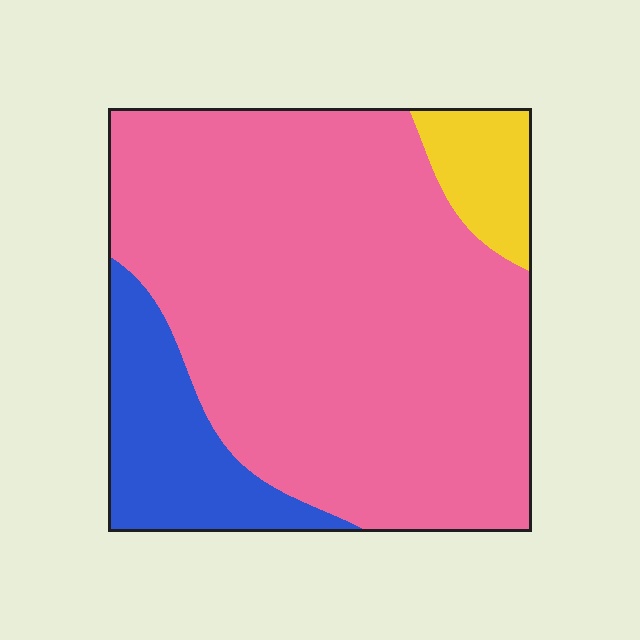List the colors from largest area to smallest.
From largest to smallest: pink, blue, yellow.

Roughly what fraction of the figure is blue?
Blue takes up about one sixth (1/6) of the figure.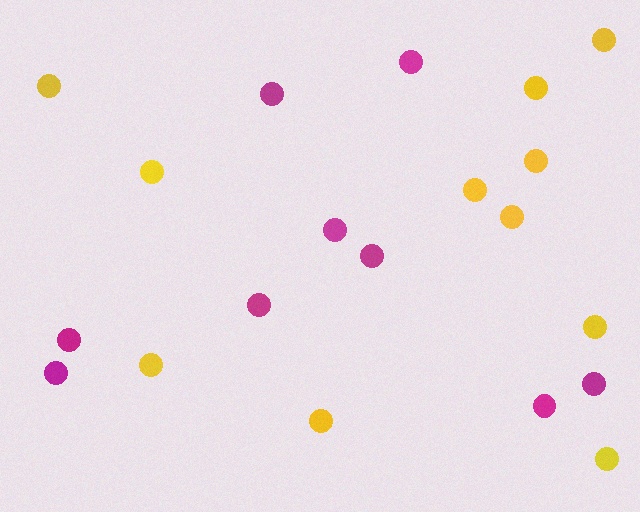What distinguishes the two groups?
There are 2 groups: one group of yellow circles (11) and one group of magenta circles (9).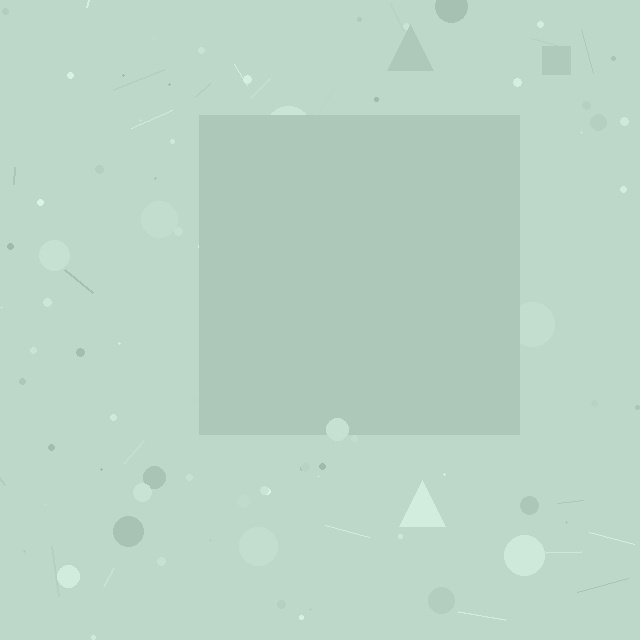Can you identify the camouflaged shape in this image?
The camouflaged shape is a square.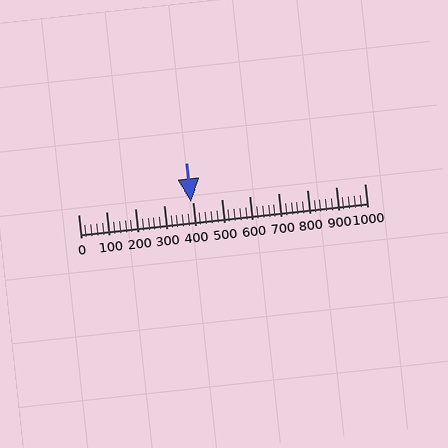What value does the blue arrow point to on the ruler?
The blue arrow points to approximately 395.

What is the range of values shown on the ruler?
The ruler shows values from 0 to 1000.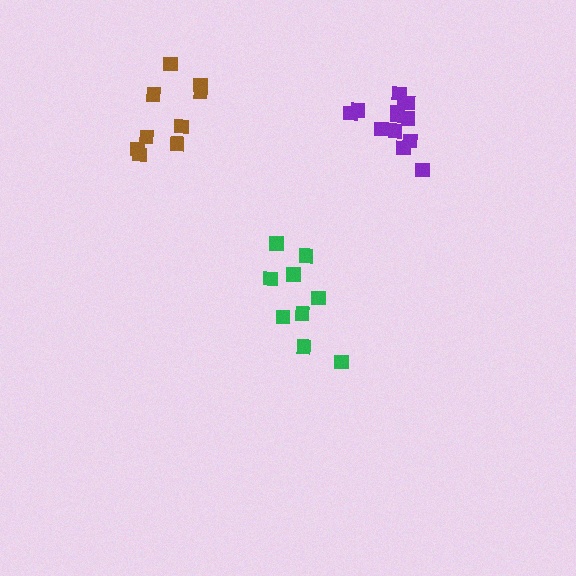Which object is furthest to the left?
The brown cluster is leftmost.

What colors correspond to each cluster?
The clusters are colored: green, brown, purple.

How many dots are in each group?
Group 1: 9 dots, Group 2: 9 dots, Group 3: 13 dots (31 total).